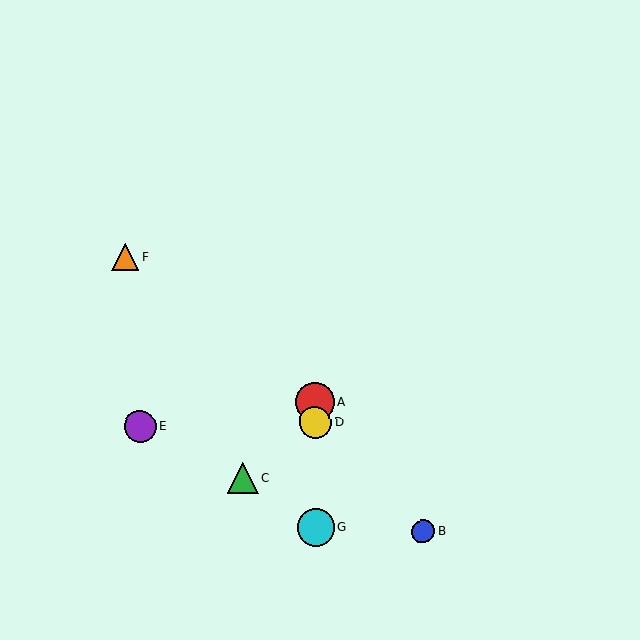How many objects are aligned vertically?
3 objects (A, D, G) are aligned vertically.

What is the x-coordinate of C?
Object C is at x≈243.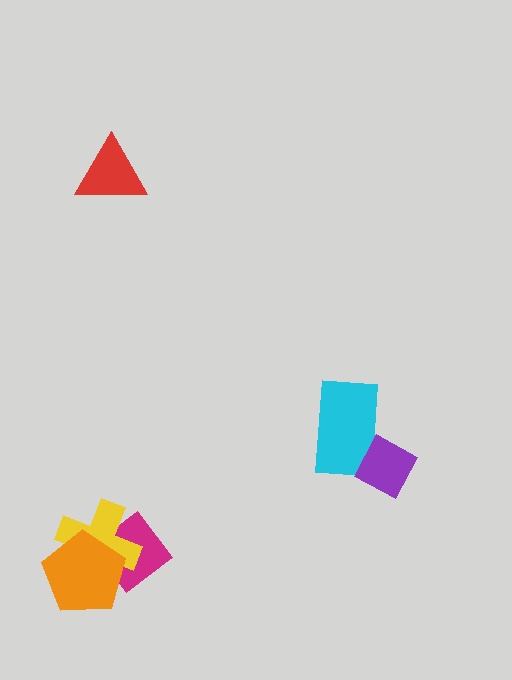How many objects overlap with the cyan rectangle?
1 object overlaps with the cyan rectangle.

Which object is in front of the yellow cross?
The orange pentagon is in front of the yellow cross.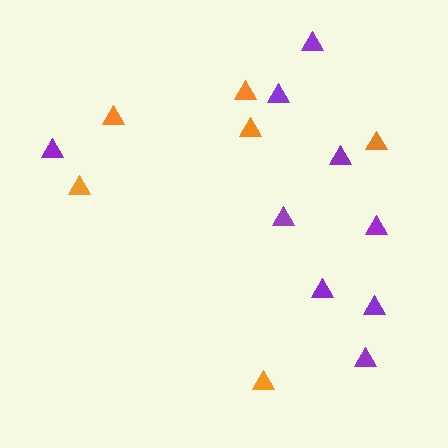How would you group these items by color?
There are 2 groups: one group of orange triangles (6) and one group of purple triangles (9).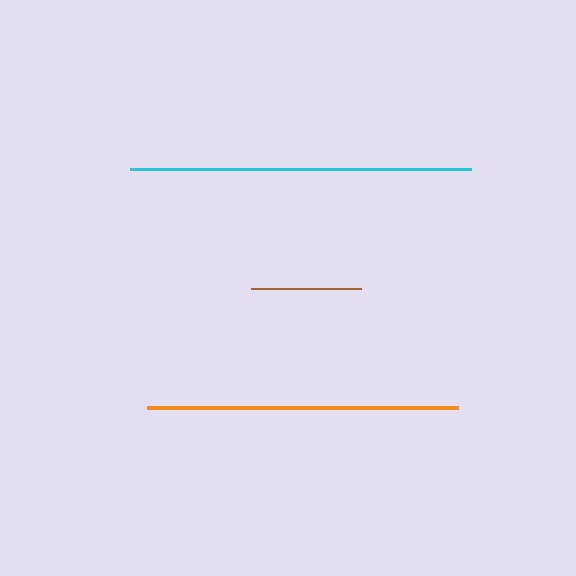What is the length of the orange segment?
The orange segment is approximately 311 pixels long.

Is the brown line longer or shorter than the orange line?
The orange line is longer than the brown line.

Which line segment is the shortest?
The brown line is the shortest at approximately 110 pixels.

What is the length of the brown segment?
The brown segment is approximately 110 pixels long.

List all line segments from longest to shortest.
From longest to shortest: cyan, orange, brown.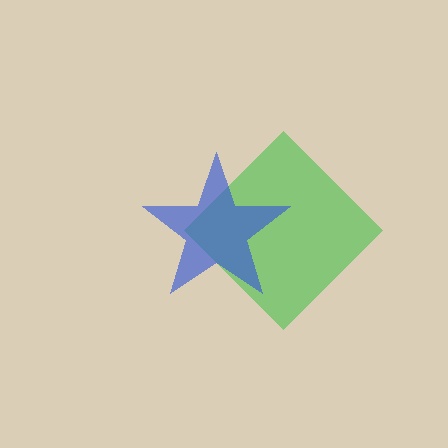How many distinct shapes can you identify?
There are 2 distinct shapes: a green diamond, a blue star.